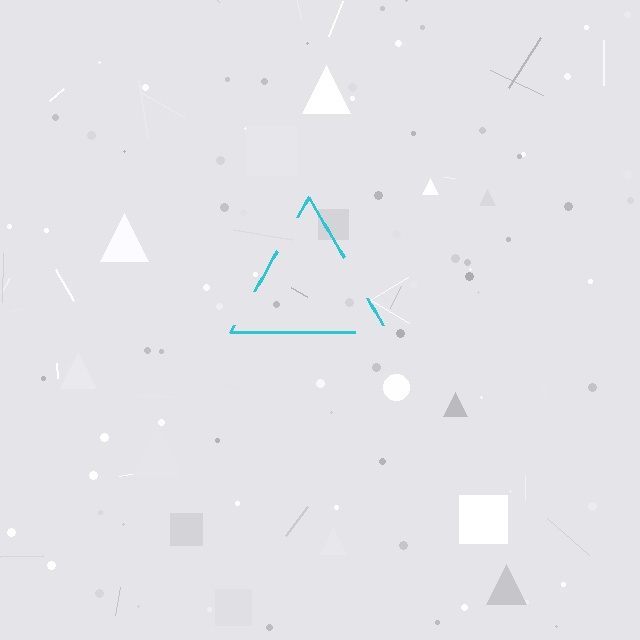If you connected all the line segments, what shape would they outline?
They would outline a triangle.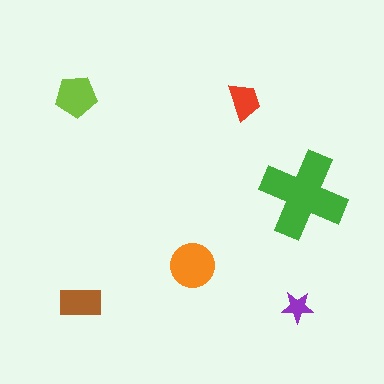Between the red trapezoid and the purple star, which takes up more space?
The red trapezoid.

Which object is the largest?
The green cross.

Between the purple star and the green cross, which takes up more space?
The green cross.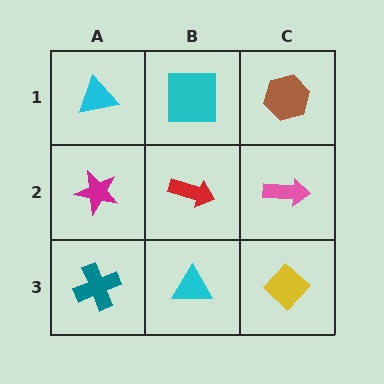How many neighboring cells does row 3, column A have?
2.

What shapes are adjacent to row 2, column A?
A cyan triangle (row 1, column A), a teal cross (row 3, column A), a red arrow (row 2, column B).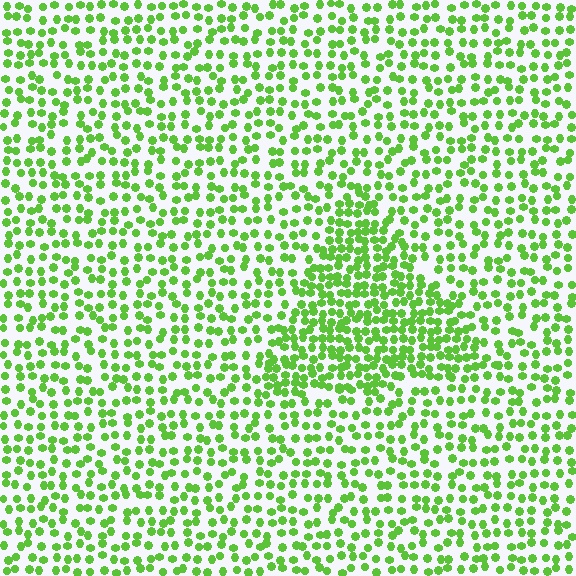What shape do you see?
I see a triangle.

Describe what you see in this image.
The image contains small lime elements arranged at two different densities. A triangle-shaped region is visible where the elements are more densely packed than the surrounding area.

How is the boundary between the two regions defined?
The boundary is defined by a change in element density (approximately 1.8x ratio). All elements are the same color, size, and shape.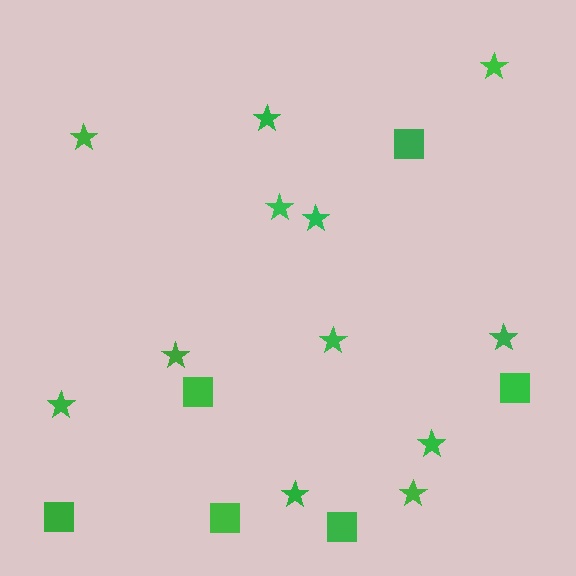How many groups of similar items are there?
There are 2 groups: one group of squares (6) and one group of stars (12).